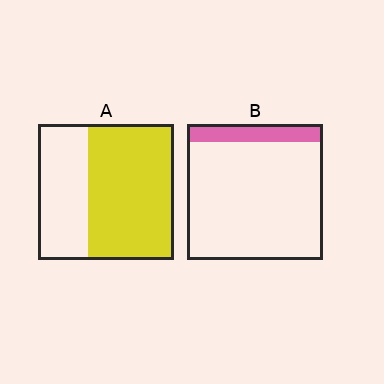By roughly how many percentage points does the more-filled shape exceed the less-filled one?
By roughly 50 percentage points (A over B).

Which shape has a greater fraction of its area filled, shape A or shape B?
Shape A.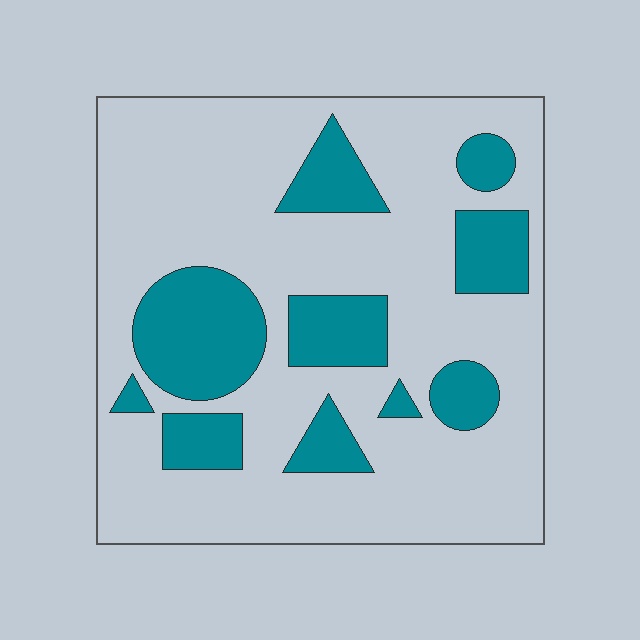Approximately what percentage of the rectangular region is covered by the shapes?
Approximately 25%.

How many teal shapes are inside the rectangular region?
10.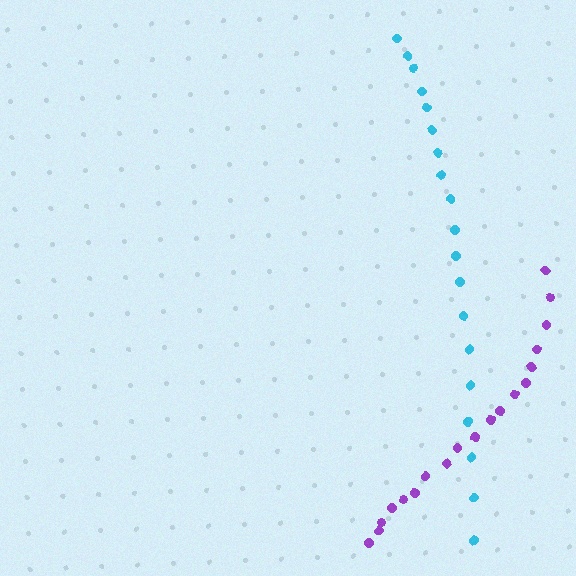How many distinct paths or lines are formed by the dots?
There are 2 distinct paths.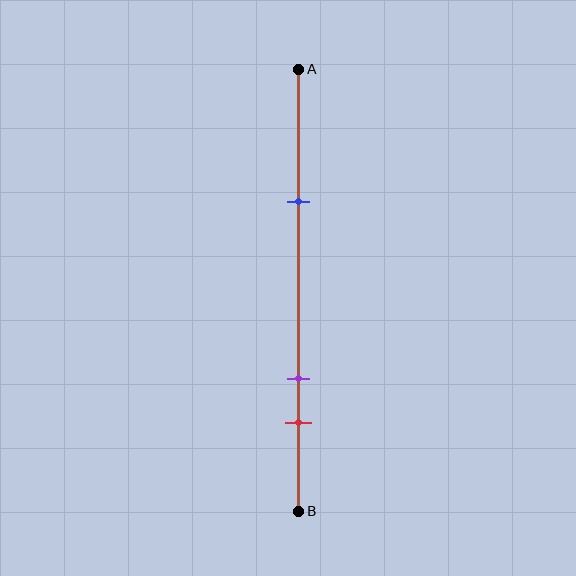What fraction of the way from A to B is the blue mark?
The blue mark is approximately 30% (0.3) of the way from A to B.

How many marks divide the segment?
There are 3 marks dividing the segment.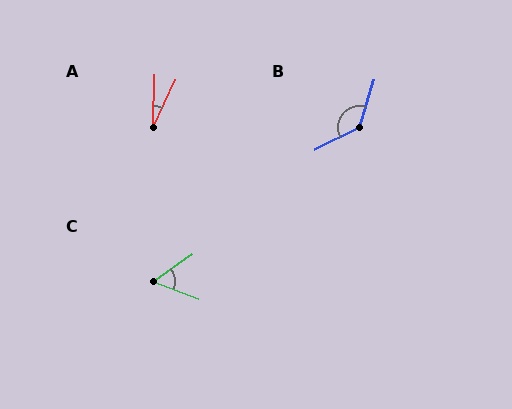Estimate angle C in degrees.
Approximately 56 degrees.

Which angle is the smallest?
A, at approximately 24 degrees.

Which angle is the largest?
B, at approximately 134 degrees.